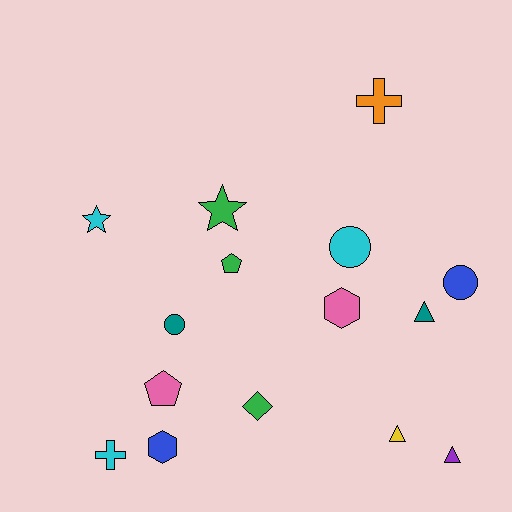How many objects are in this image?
There are 15 objects.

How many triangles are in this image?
There are 3 triangles.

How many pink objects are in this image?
There are 2 pink objects.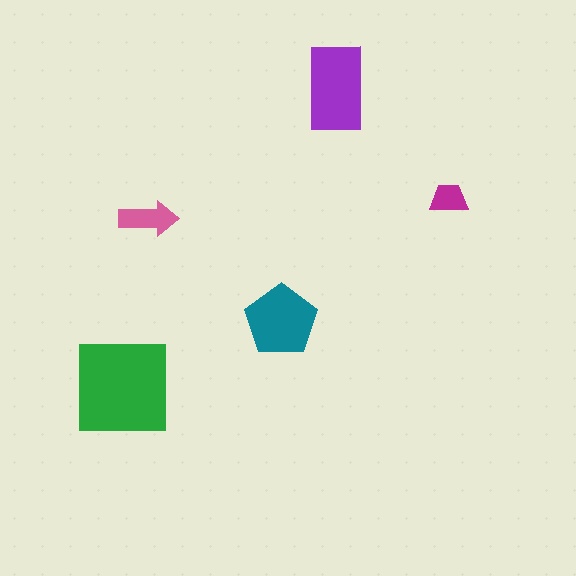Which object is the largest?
The green square.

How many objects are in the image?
There are 5 objects in the image.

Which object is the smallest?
The magenta trapezoid.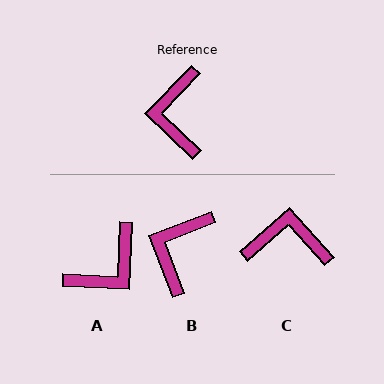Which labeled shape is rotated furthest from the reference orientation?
A, about 131 degrees away.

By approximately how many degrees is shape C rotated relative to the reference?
Approximately 94 degrees clockwise.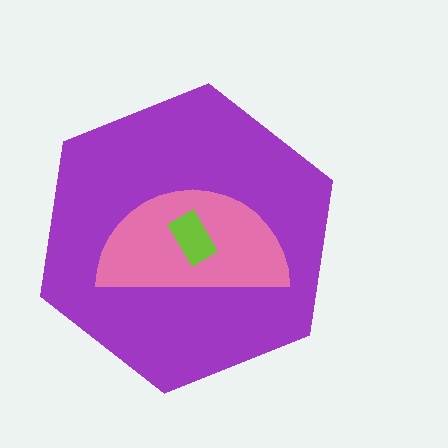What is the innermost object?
The lime rectangle.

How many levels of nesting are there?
3.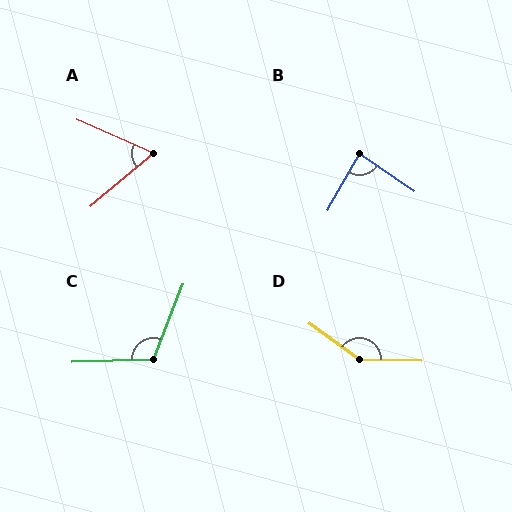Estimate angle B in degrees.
Approximately 85 degrees.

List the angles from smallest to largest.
A (64°), B (85°), C (113°), D (145°).